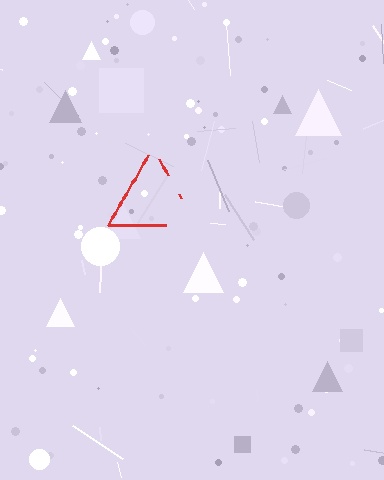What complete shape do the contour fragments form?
The contour fragments form a triangle.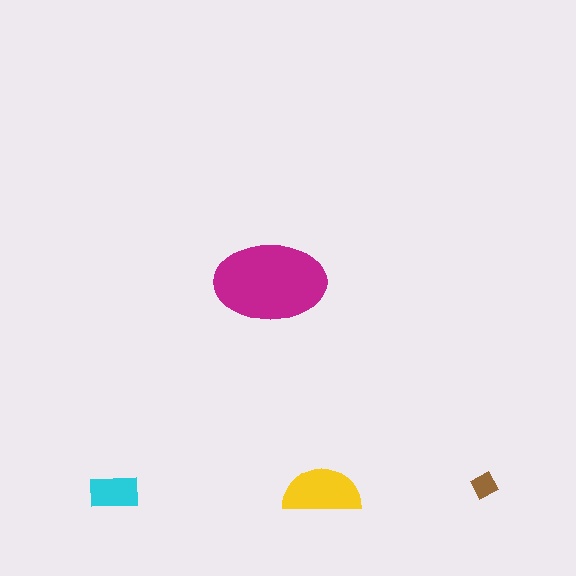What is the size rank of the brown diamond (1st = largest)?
4th.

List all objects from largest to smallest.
The magenta ellipse, the yellow semicircle, the cyan rectangle, the brown diamond.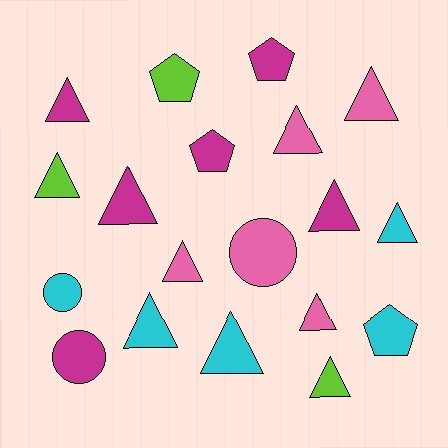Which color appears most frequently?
Magenta, with 6 objects.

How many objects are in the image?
There are 19 objects.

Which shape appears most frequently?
Triangle, with 12 objects.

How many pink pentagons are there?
There are no pink pentagons.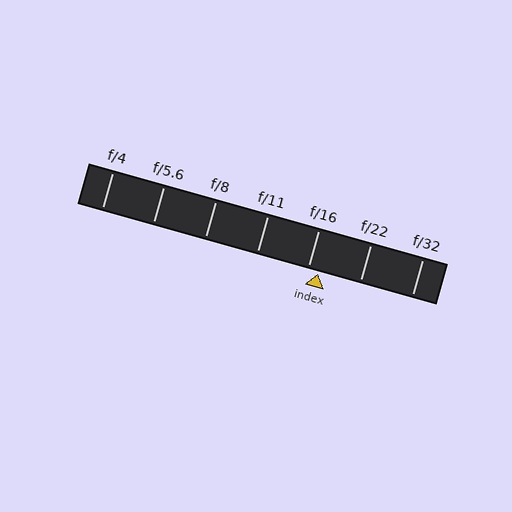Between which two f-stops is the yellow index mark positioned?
The index mark is between f/16 and f/22.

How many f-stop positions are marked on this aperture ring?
There are 7 f-stop positions marked.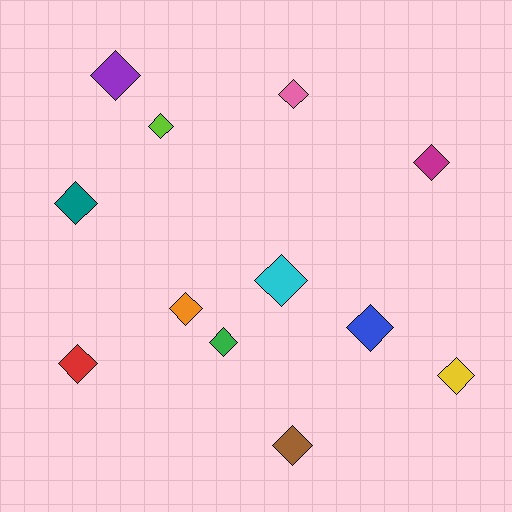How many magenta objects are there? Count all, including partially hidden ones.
There is 1 magenta object.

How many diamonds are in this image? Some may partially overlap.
There are 12 diamonds.